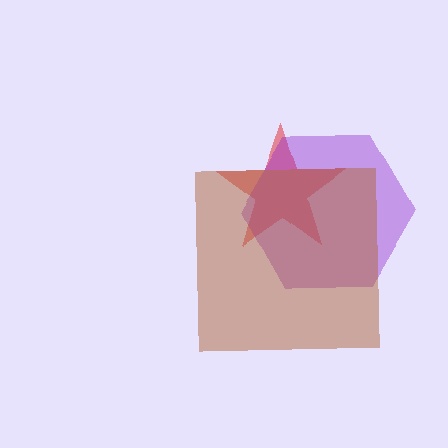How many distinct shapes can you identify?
There are 3 distinct shapes: a red star, a purple hexagon, a brown square.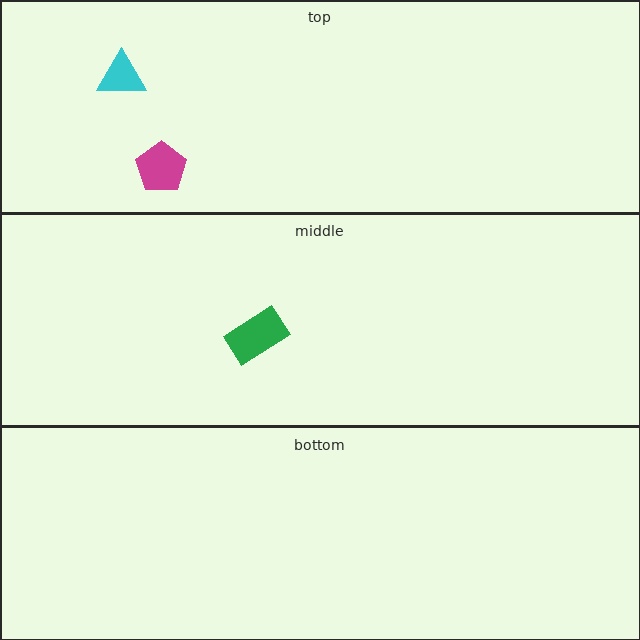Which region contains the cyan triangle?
The top region.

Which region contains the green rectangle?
The middle region.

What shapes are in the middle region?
The green rectangle.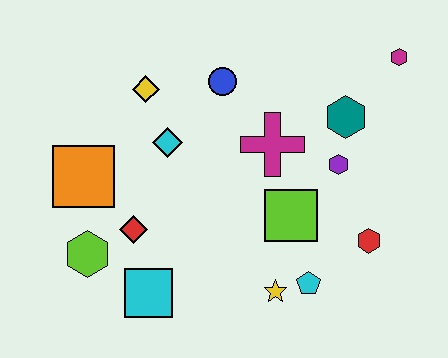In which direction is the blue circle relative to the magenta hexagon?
The blue circle is to the left of the magenta hexagon.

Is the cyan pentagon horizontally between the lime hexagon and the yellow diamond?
No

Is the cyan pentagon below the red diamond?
Yes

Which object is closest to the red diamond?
The lime hexagon is closest to the red diamond.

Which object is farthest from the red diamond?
The magenta hexagon is farthest from the red diamond.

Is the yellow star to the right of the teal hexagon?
No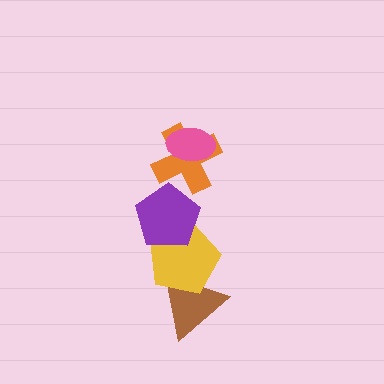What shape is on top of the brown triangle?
The yellow pentagon is on top of the brown triangle.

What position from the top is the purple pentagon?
The purple pentagon is 3rd from the top.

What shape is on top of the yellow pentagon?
The purple pentagon is on top of the yellow pentagon.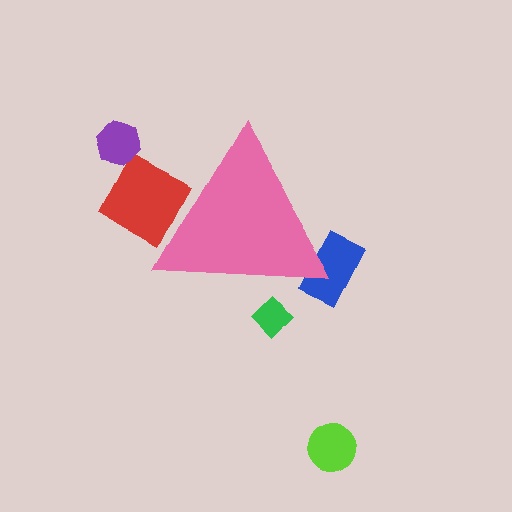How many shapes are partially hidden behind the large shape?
3 shapes are partially hidden.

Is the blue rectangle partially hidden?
Yes, the blue rectangle is partially hidden behind the pink triangle.